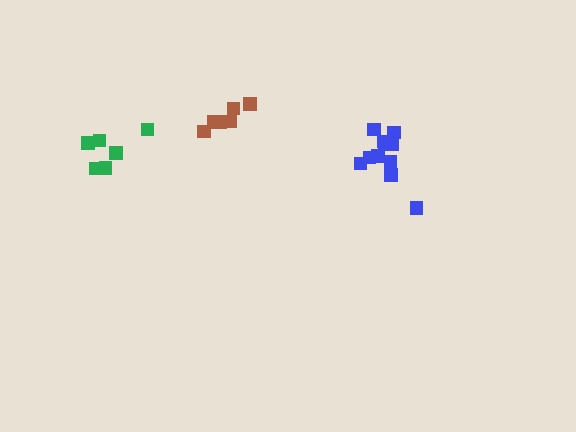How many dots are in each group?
Group 1: 6 dots, Group 2: 6 dots, Group 3: 11 dots (23 total).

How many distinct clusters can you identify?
There are 3 distinct clusters.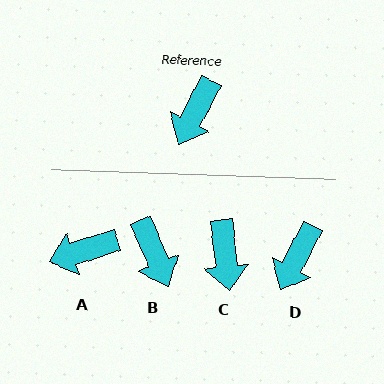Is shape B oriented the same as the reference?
No, it is off by about 50 degrees.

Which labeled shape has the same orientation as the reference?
D.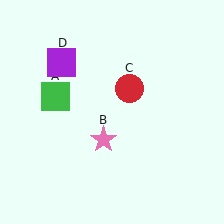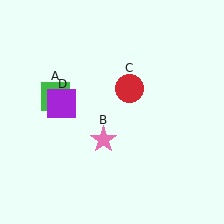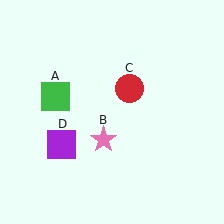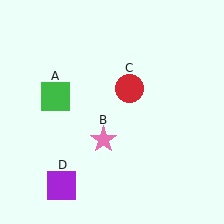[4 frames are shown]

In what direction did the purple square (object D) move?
The purple square (object D) moved down.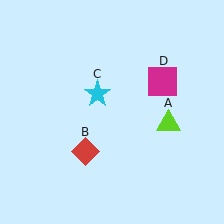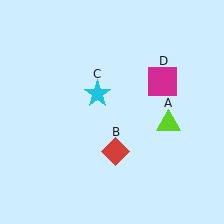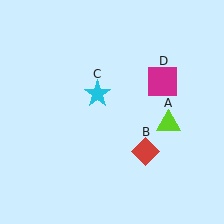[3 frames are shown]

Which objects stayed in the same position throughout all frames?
Lime triangle (object A) and cyan star (object C) and magenta square (object D) remained stationary.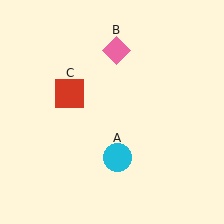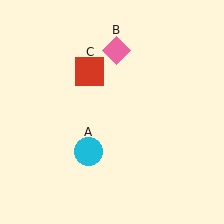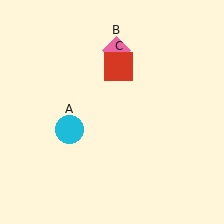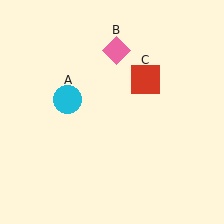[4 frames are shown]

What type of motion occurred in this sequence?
The cyan circle (object A), red square (object C) rotated clockwise around the center of the scene.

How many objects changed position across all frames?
2 objects changed position: cyan circle (object A), red square (object C).